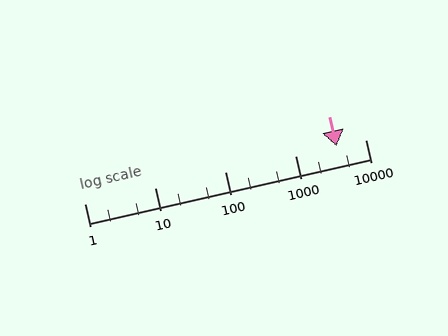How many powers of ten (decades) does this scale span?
The scale spans 4 decades, from 1 to 10000.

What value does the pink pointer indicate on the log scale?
The pointer indicates approximately 3900.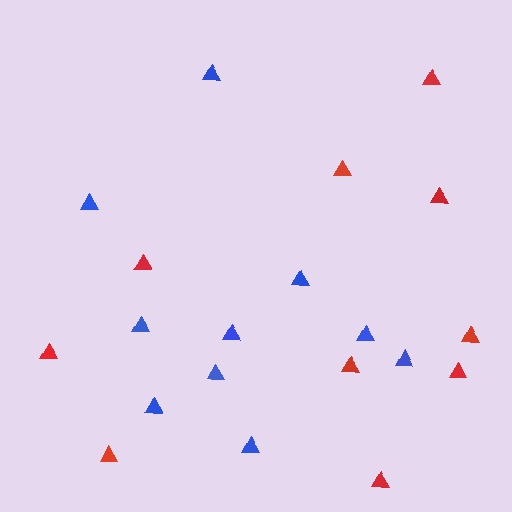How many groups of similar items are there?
There are 2 groups: one group of red triangles (10) and one group of blue triangles (10).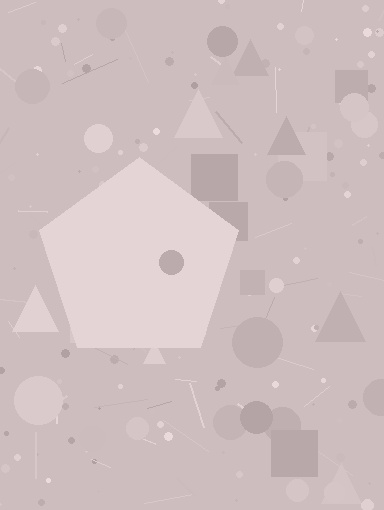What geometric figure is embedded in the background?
A pentagon is embedded in the background.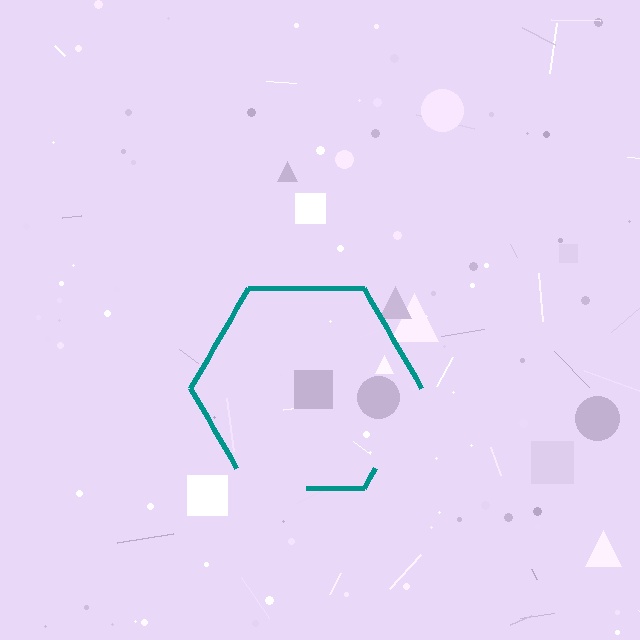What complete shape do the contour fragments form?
The contour fragments form a hexagon.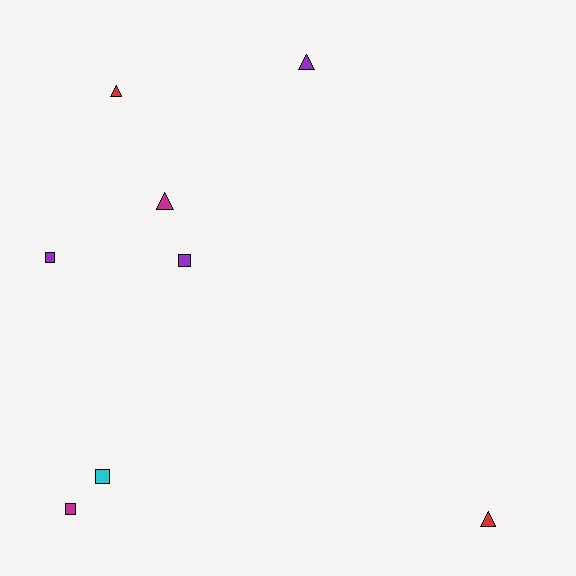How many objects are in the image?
There are 8 objects.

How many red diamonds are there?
There are no red diamonds.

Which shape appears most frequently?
Square, with 4 objects.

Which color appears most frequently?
Purple, with 3 objects.